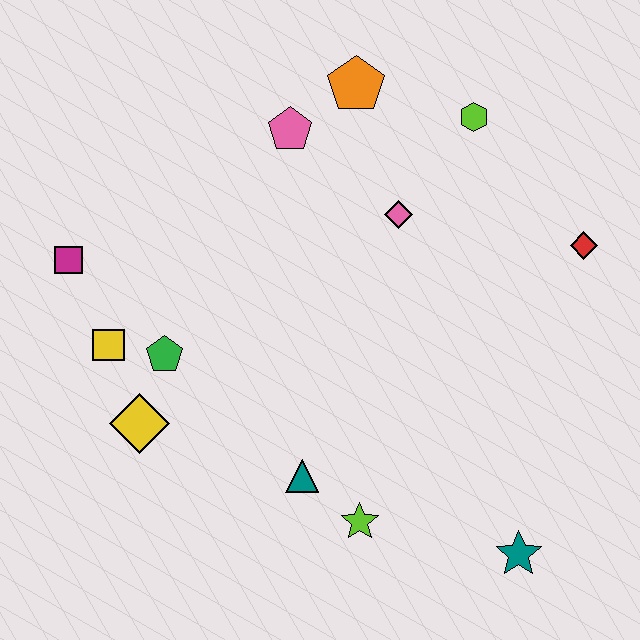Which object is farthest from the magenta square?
The teal star is farthest from the magenta square.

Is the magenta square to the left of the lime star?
Yes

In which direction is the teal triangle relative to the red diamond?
The teal triangle is to the left of the red diamond.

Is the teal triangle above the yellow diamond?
No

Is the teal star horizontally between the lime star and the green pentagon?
No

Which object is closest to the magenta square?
The yellow square is closest to the magenta square.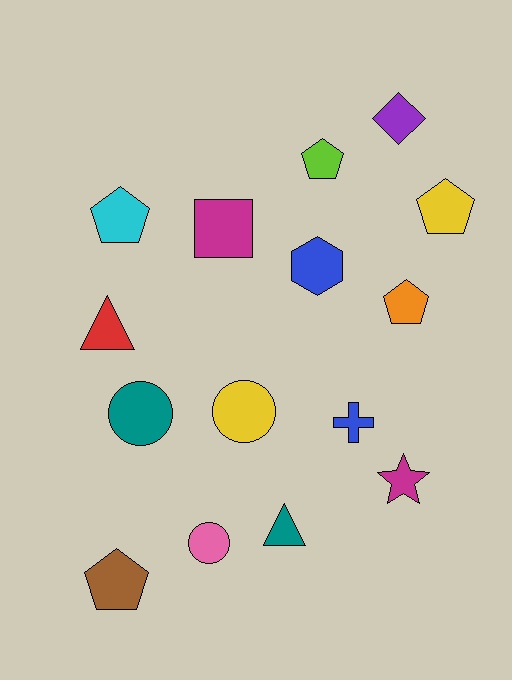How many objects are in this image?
There are 15 objects.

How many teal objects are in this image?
There are 2 teal objects.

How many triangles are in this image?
There are 2 triangles.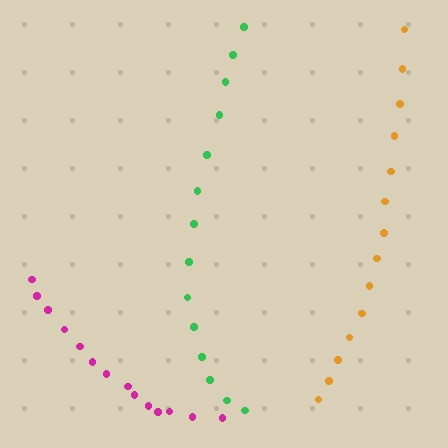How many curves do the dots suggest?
There are 3 distinct paths.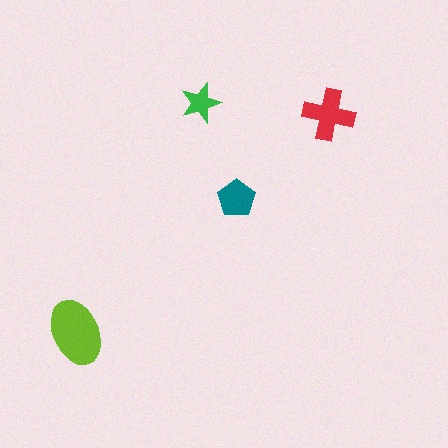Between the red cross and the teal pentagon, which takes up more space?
The red cross.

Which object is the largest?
The lime ellipse.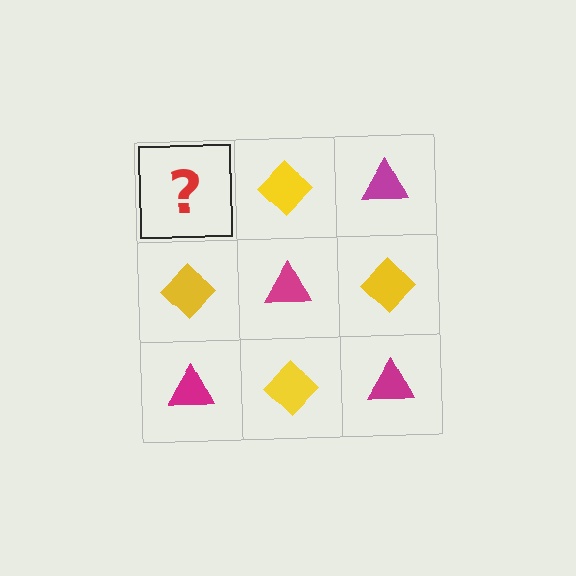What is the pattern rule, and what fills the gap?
The rule is that it alternates magenta triangle and yellow diamond in a checkerboard pattern. The gap should be filled with a magenta triangle.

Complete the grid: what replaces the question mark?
The question mark should be replaced with a magenta triangle.